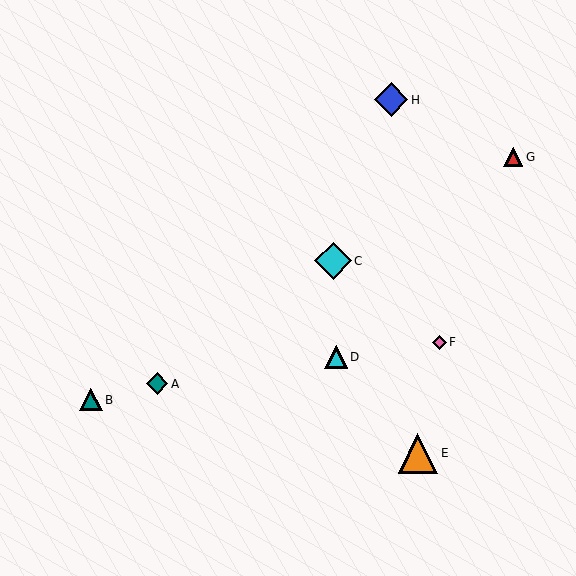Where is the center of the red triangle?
The center of the red triangle is at (513, 157).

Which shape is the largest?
The orange triangle (labeled E) is the largest.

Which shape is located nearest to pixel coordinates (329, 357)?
The cyan triangle (labeled D) at (336, 357) is nearest to that location.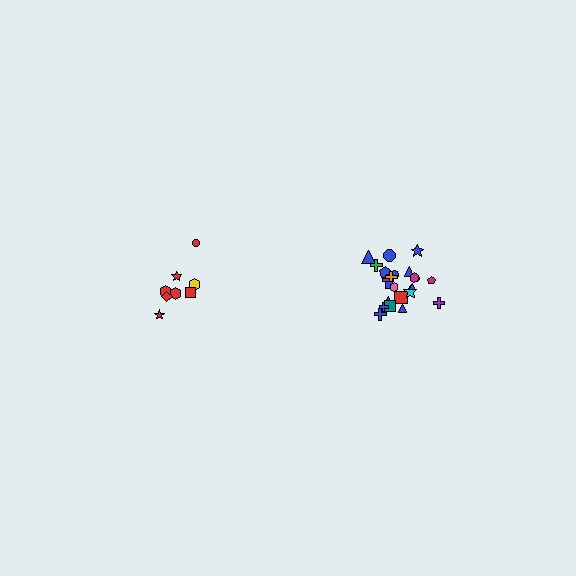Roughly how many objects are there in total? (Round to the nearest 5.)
Roughly 35 objects in total.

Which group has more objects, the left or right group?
The right group.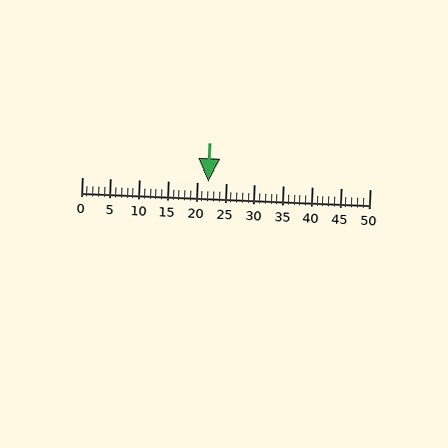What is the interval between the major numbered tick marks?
The major tick marks are spaced 5 units apart.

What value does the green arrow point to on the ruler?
The green arrow points to approximately 22.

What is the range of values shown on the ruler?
The ruler shows values from 0 to 50.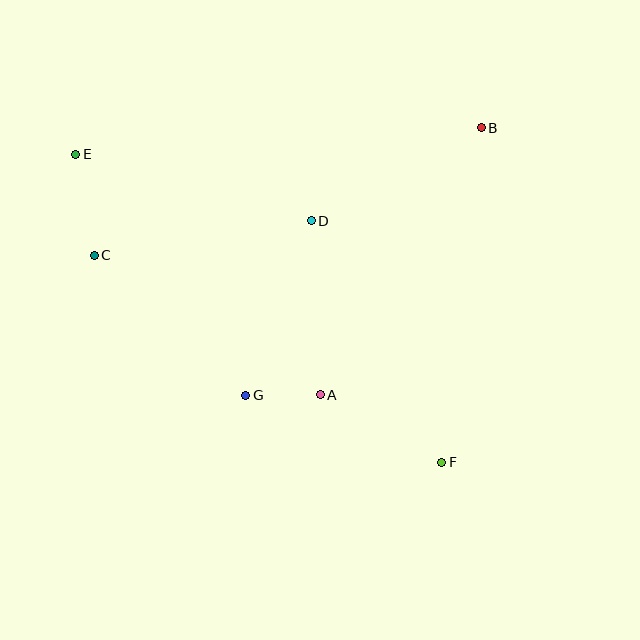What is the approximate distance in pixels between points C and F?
The distance between C and F is approximately 405 pixels.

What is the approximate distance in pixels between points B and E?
The distance between B and E is approximately 406 pixels.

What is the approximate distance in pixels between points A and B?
The distance between A and B is approximately 312 pixels.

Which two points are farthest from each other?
Points E and F are farthest from each other.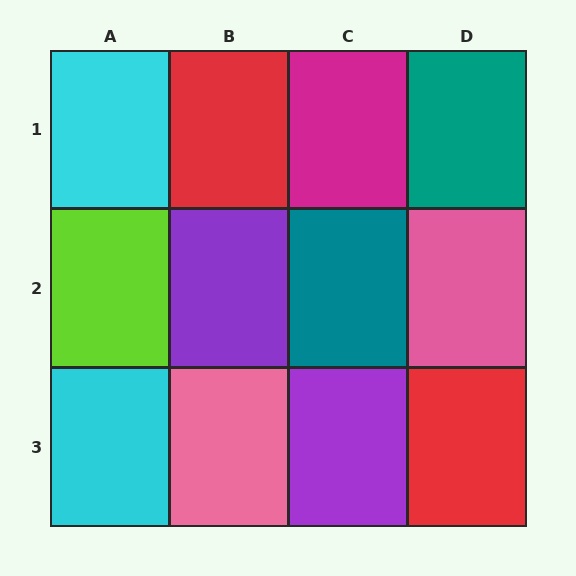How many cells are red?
2 cells are red.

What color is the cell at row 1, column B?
Red.